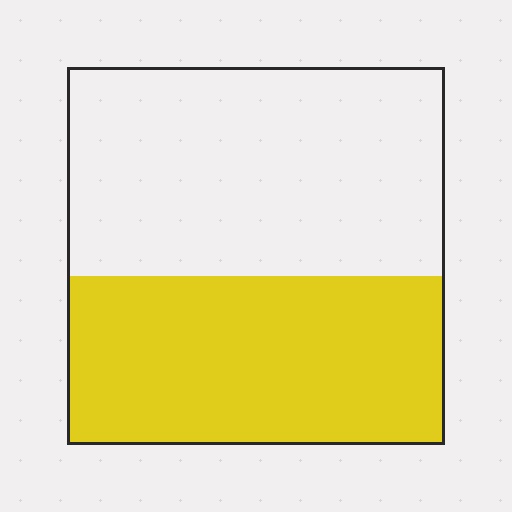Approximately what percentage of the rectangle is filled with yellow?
Approximately 45%.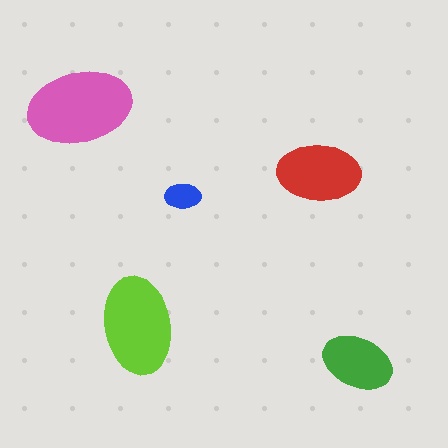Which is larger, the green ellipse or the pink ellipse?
The pink one.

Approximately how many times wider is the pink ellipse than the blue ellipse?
About 3 times wider.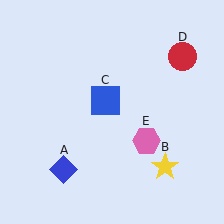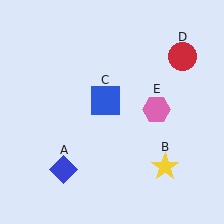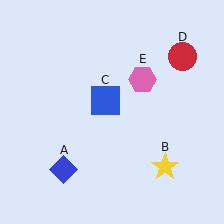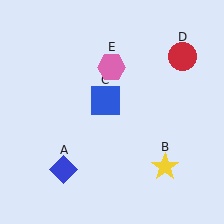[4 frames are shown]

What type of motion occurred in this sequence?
The pink hexagon (object E) rotated counterclockwise around the center of the scene.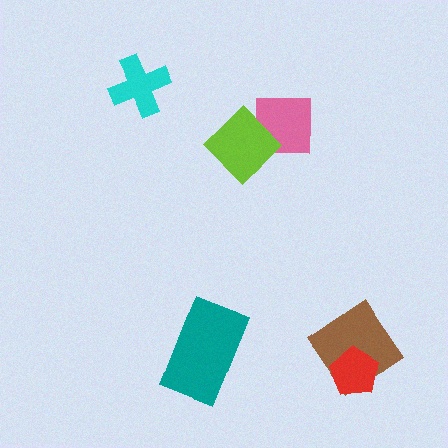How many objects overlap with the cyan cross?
0 objects overlap with the cyan cross.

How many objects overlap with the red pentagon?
1 object overlaps with the red pentagon.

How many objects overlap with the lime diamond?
1 object overlaps with the lime diamond.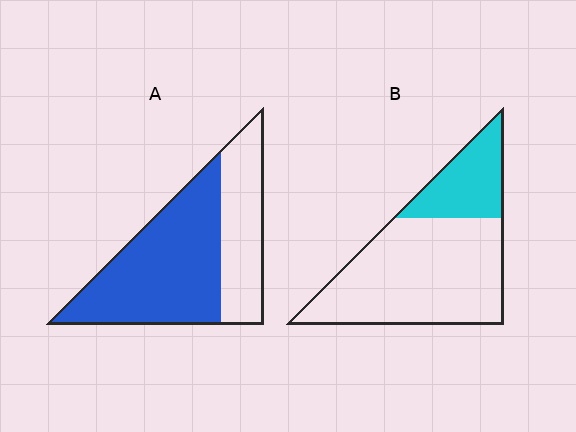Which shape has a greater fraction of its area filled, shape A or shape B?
Shape A.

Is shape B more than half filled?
No.